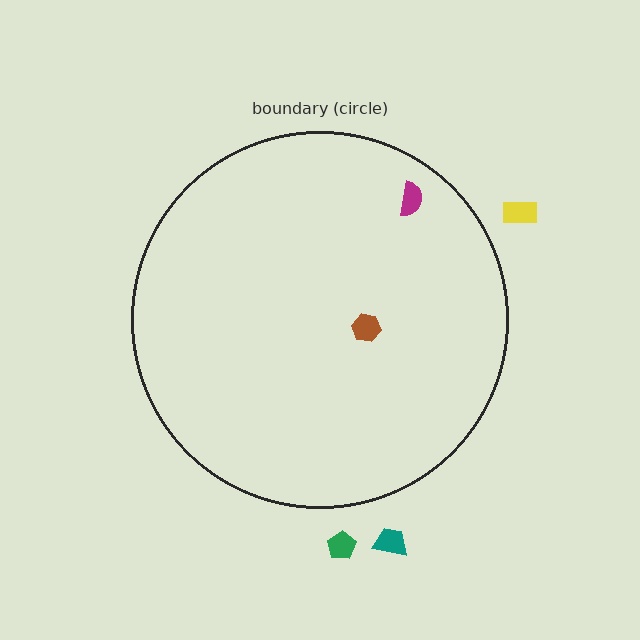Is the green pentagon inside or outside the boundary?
Outside.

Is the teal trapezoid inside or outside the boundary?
Outside.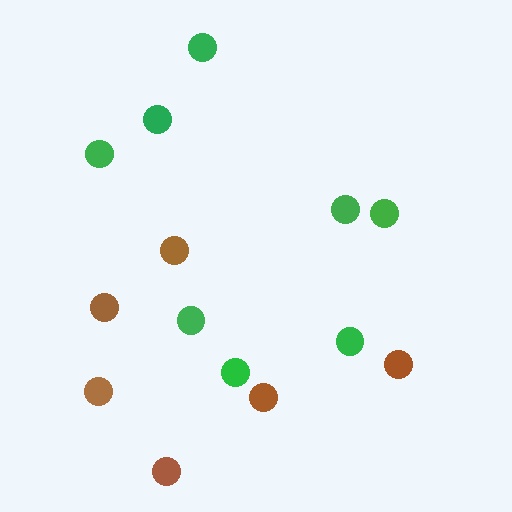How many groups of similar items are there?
There are 2 groups: one group of brown circles (6) and one group of green circles (8).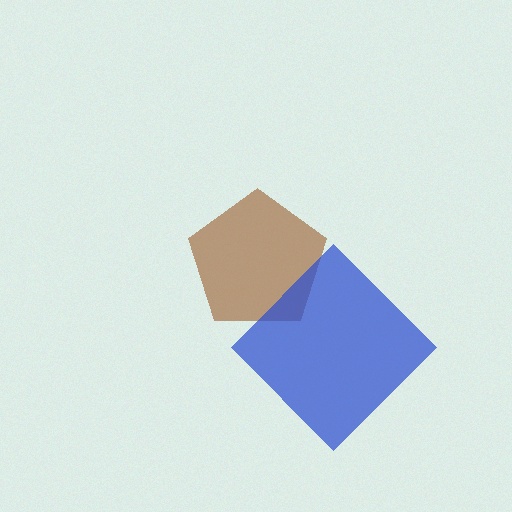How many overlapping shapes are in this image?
There are 2 overlapping shapes in the image.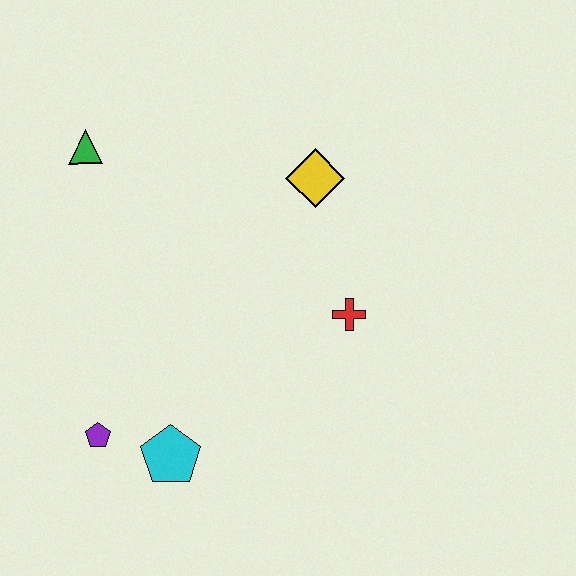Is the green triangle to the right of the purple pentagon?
No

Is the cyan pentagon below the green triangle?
Yes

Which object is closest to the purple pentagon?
The cyan pentagon is closest to the purple pentagon.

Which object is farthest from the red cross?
The green triangle is farthest from the red cross.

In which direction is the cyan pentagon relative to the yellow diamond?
The cyan pentagon is below the yellow diamond.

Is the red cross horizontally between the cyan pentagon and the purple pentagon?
No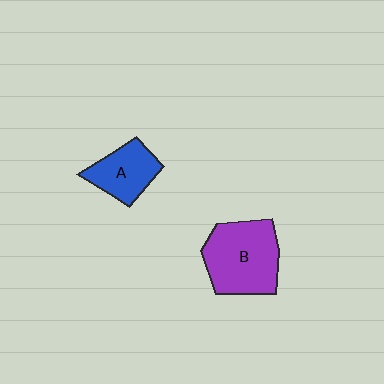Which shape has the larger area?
Shape B (purple).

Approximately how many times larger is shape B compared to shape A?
Approximately 1.7 times.